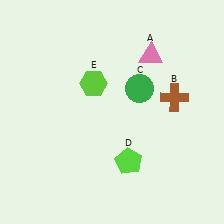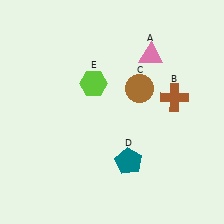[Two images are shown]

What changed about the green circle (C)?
In Image 1, C is green. In Image 2, it changed to brown.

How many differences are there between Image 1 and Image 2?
There are 2 differences between the two images.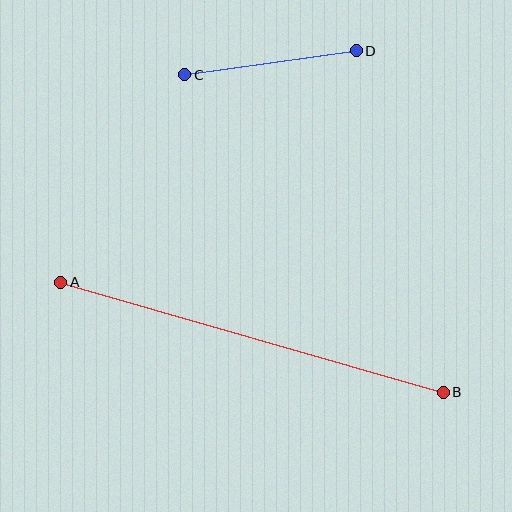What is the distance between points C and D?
The distance is approximately 173 pixels.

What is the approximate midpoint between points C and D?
The midpoint is at approximately (271, 63) pixels.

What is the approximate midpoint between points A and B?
The midpoint is at approximately (252, 337) pixels.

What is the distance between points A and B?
The distance is approximately 398 pixels.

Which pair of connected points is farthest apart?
Points A and B are farthest apart.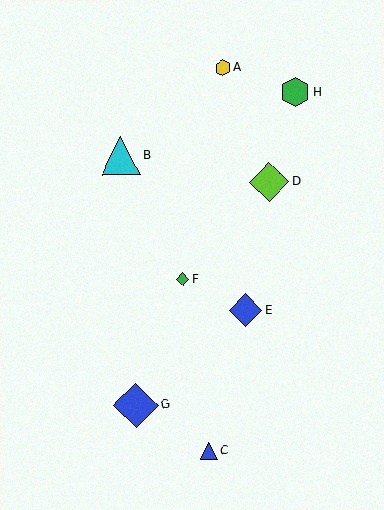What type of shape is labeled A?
Shape A is a yellow hexagon.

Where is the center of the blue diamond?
The center of the blue diamond is at (245, 310).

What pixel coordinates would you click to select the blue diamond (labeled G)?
Click at (136, 405) to select the blue diamond G.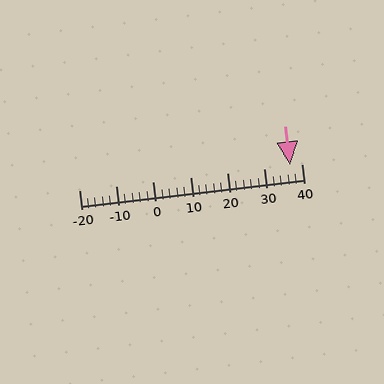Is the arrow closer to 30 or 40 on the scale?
The arrow is closer to 40.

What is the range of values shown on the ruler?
The ruler shows values from -20 to 40.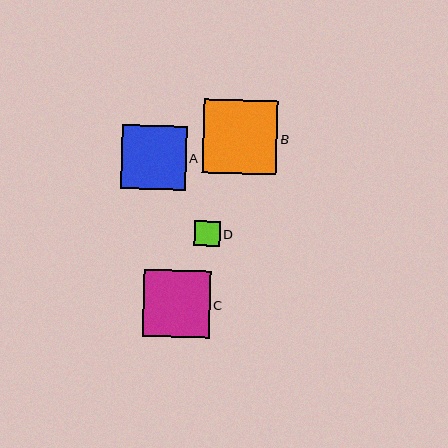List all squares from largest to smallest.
From largest to smallest: B, C, A, D.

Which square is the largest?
Square B is the largest with a size of approximately 74 pixels.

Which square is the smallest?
Square D is the smallest with a size of approximately 25 pixels.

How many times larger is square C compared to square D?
Square C is approximately 2.6 times the size of square D.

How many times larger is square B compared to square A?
Square B is approximately 1.1 times the size of square A.